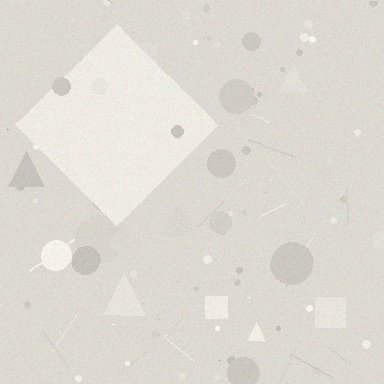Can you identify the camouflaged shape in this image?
The camouflaged shape is a diamond.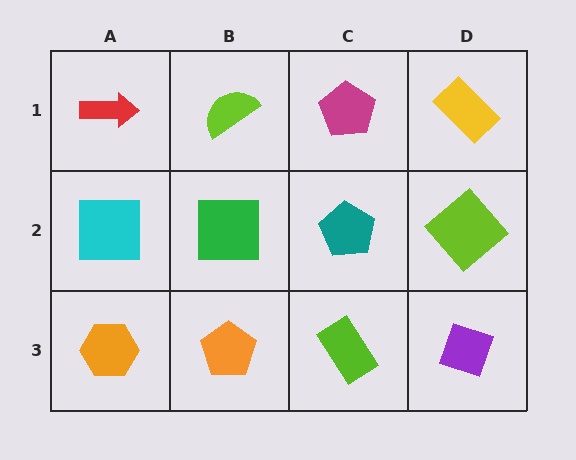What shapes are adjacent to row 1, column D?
A lime diamond (row 2, column D), a magenta pentagon (row 1, column C).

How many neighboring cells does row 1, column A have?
2.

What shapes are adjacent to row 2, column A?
A red arrow (row 1, column A), an orange hexagon (row 3, column A), a green square (row 2, column B).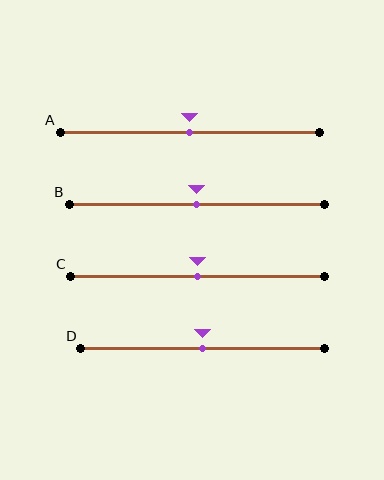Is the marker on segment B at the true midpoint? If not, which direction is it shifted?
Yes, the marker on segment B is at the true midpoint.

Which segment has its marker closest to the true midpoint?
Segment A has its marker closest to the true midpoint.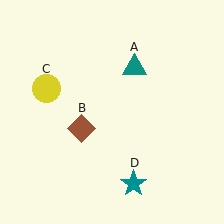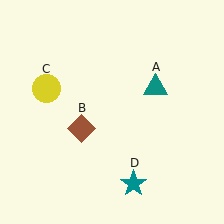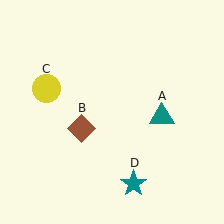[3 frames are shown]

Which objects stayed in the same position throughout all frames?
Brown diamond (object B) and yellow circle (object C) and teal star (object D) remained stationary.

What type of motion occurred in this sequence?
The teal triangle (object A) rotated clockwise around the center of the scene.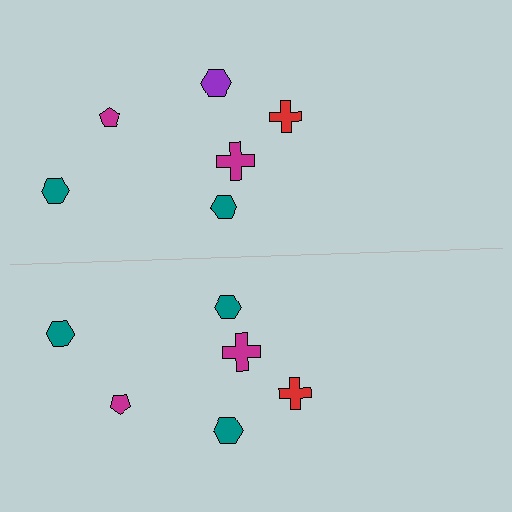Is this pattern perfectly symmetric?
No, the pattern is not perfectly symmetric. The teal hexagon on the bottom side breaks the symmetry — its mirror counterpart is purple.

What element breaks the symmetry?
The teal hexagon on the bottom side breaks the symmetry — its mirror counterpart is purple.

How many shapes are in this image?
There are 12 shapes in this image.